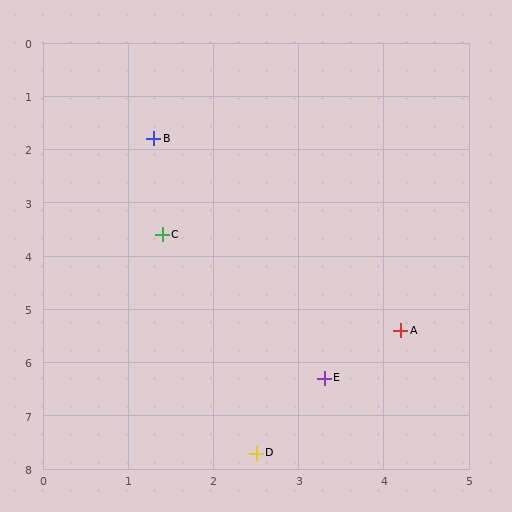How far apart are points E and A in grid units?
Points E and A are about 1.3 grid units apart.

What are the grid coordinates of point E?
Point E is at approximately (3.3, 6.3).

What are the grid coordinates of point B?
Point B is at approximately (1.3, 1.8).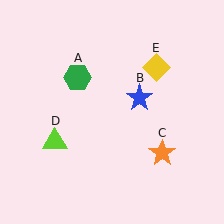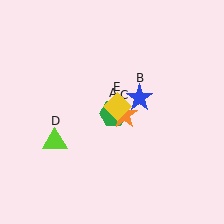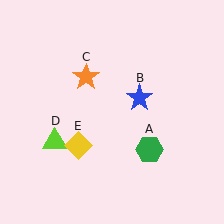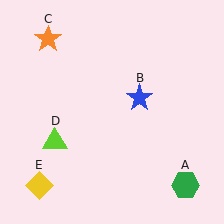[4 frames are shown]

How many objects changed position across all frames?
3 objects changed position: green hexagon (object A), orange star (object C), yellow diamond (object E).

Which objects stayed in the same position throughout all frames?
Blue star (object B) and lime triangle (object D) remained stationary.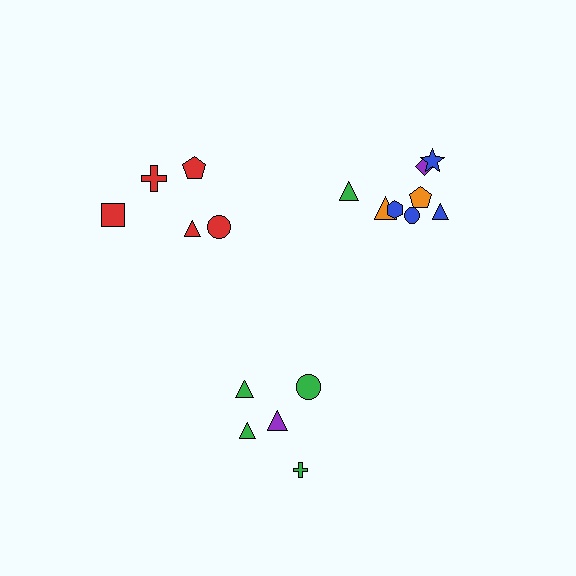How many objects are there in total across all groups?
There are 18 objects.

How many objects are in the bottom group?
There are 5 objects.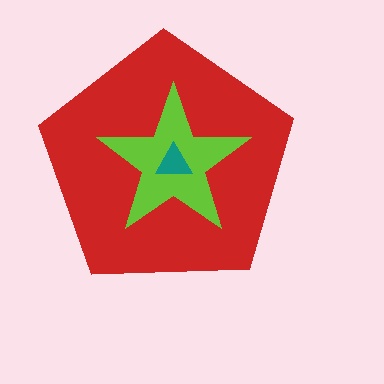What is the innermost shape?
The teal triangle.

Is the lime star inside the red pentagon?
Yes.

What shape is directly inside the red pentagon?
The lime star.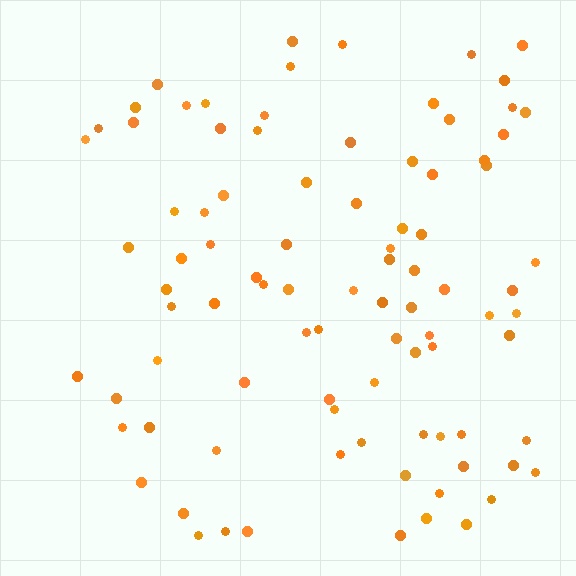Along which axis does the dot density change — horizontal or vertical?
Horizontal.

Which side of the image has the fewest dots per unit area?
The left.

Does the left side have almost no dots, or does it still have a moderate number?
Still a moderate number, just noticeably fewer than the right.